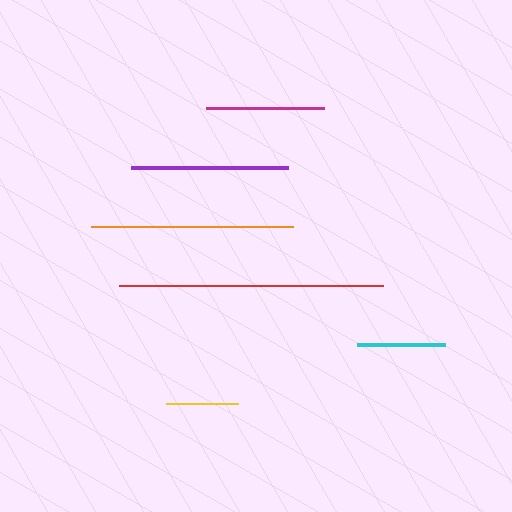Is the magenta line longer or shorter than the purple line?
The purple line is longer than the magenta line.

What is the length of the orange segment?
The orange segment is approximately 202 pixels long.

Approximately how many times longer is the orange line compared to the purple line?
The orange line is approximately 1.3 times the length of the purple line.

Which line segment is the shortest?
The yellow line is the shortest at approximately 73 pixels.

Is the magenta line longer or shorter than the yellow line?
The magenta line is longer than the yellow line.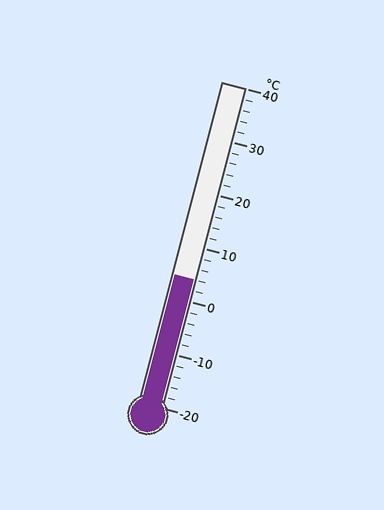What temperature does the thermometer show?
The thermometer shows approximately 4°C.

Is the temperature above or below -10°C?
The temperature is above -10°C.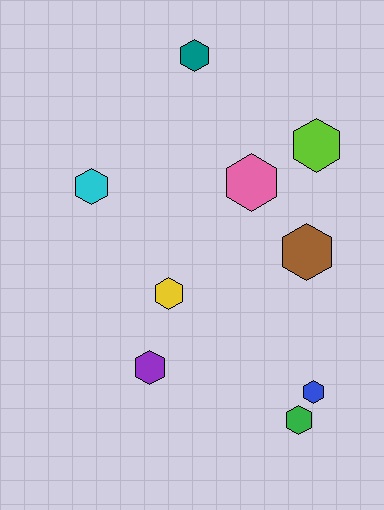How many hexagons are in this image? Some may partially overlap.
There are 9 hexagons.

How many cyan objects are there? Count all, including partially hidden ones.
There is 1 cyan object.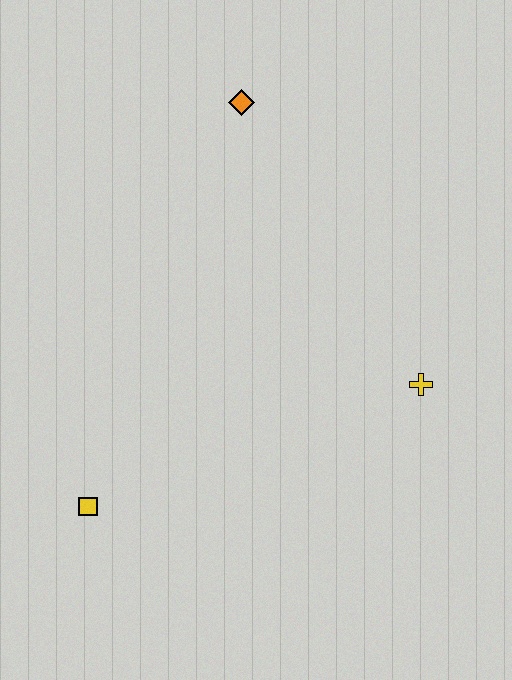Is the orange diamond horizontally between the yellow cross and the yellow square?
Yes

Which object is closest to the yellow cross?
The orange diamond is closest to the yellow cross.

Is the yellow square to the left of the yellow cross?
Yes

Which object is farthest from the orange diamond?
The yellow square is farthest from the orange diamond.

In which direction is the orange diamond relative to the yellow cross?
The orange diamond is above the yellow cross.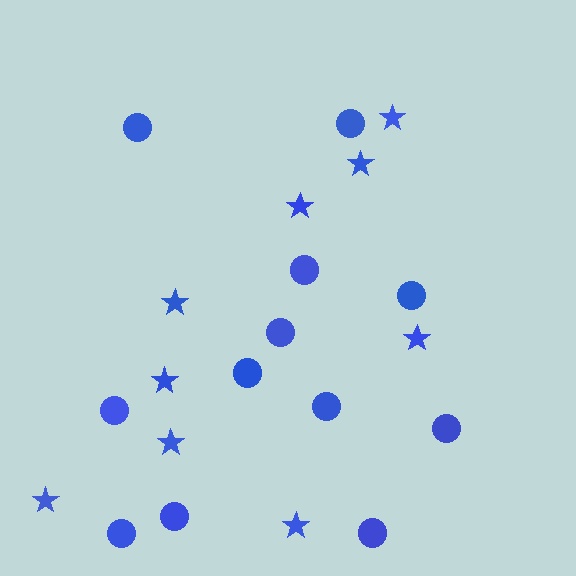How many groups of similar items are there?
There are 2 groups: one group of circles (12) and one group of stars (9).